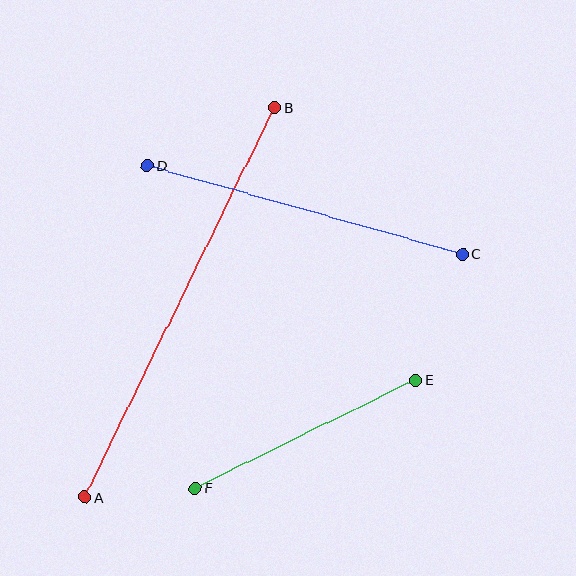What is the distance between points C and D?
The distance is approximately 328 pixels.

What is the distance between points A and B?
The distance is approximately 433 pixels.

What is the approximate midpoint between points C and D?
The midpoint is at approximately (305, 210) pixels.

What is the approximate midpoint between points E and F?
The midpoint is at approximately (305, 434) pixels.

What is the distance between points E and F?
The distance is approximately 246 pixels.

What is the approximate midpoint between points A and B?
The midpoint is at approximately (180, 303) pixels.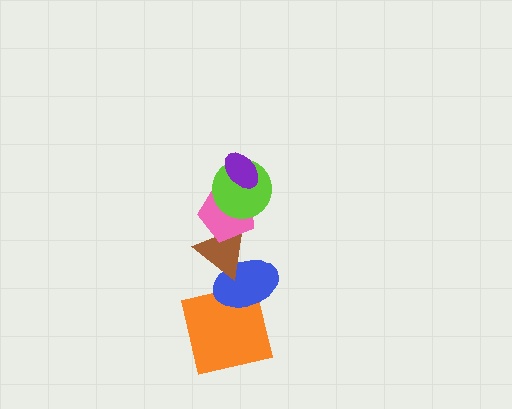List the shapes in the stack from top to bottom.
From top to bottom: the purple ellipse, the lime circle, the pink pentagon, the brown triangle, the blue ellipse, the orange square.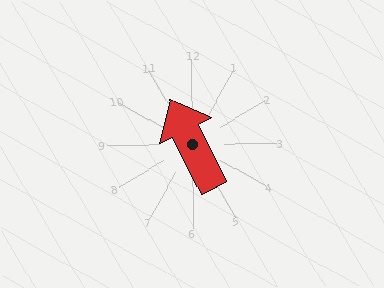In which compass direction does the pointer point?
Northwest.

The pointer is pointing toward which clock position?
Roughly 11 o'clock.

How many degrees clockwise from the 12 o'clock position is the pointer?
Approximately 334 degrees.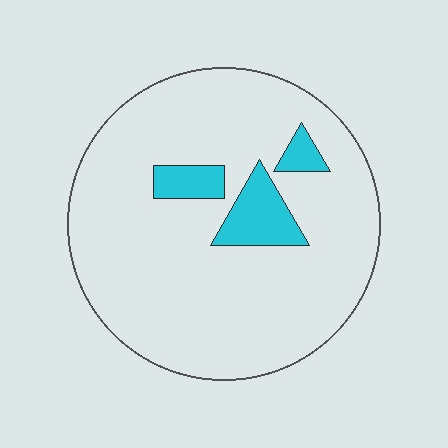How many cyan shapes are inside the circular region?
3.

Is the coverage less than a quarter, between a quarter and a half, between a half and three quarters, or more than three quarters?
Less than a quarter.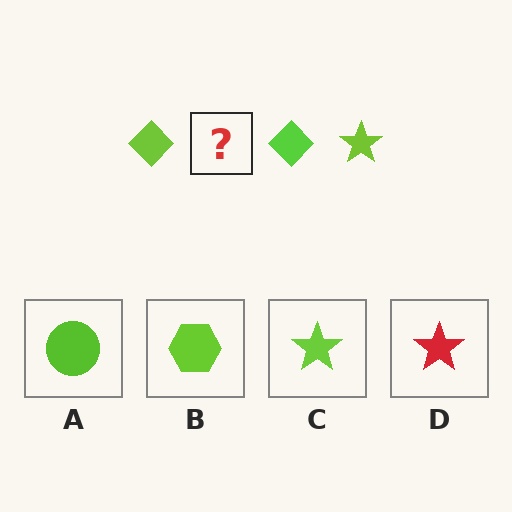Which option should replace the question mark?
Option C.